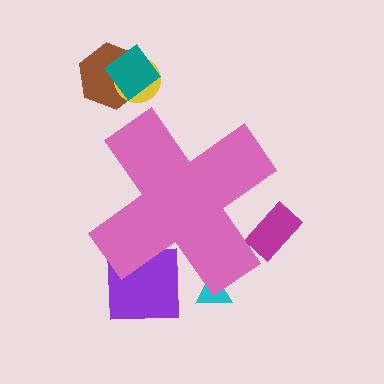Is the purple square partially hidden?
Yes, the purple square is partially hidden behind the pink cross.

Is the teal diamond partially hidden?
No, the teal diamond is fully visible.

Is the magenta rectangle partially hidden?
Yes, the magenta rectangle is partially hidden behind the pink cross.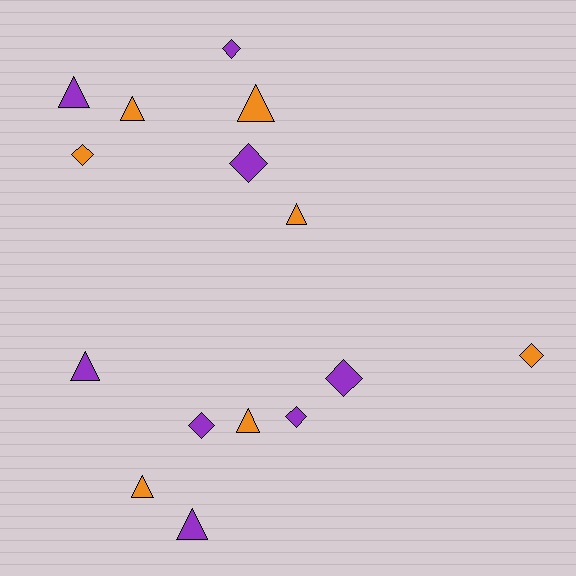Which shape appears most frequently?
Triangle, with 8 objects.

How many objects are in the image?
There are 15 objects.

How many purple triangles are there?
There are 3 purple triangles.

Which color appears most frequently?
Purple, with 8 objects.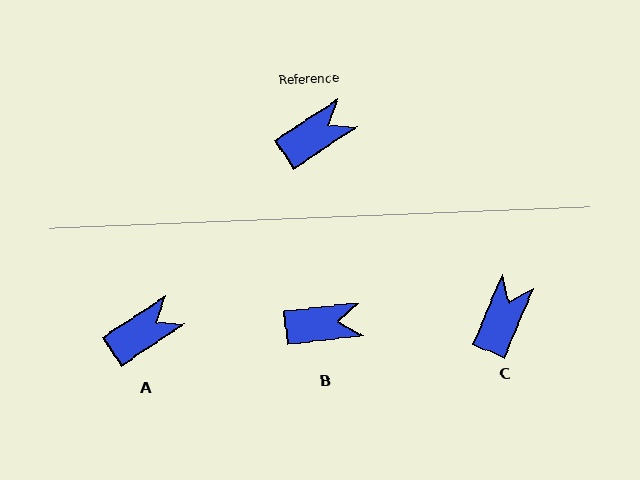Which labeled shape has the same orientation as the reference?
A.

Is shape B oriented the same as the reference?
No, it is off by about 27 degrees.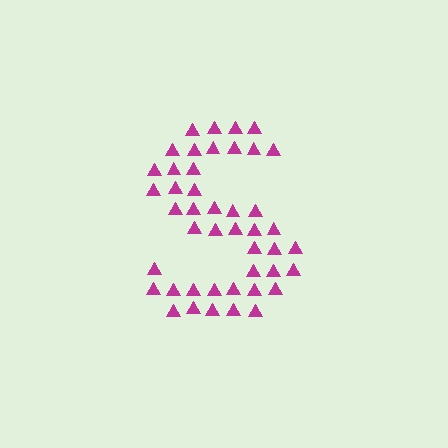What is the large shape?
The large shape is the letter S.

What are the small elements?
The small elements are triangles.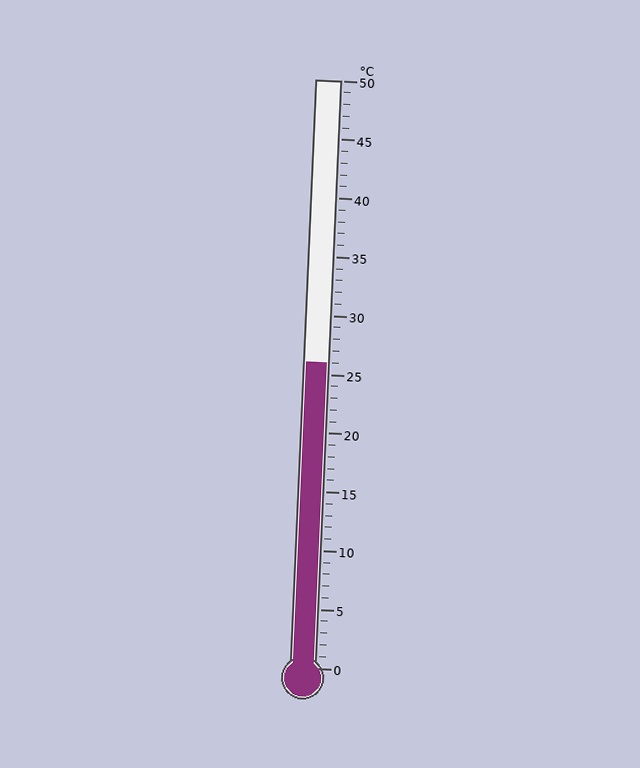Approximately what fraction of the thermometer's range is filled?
The thermometer is filled to approximately 50% of its range.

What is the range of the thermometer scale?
The thermometer scale ranges from 0°C to 50°C.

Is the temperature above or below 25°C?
The temperature is above 25°C.